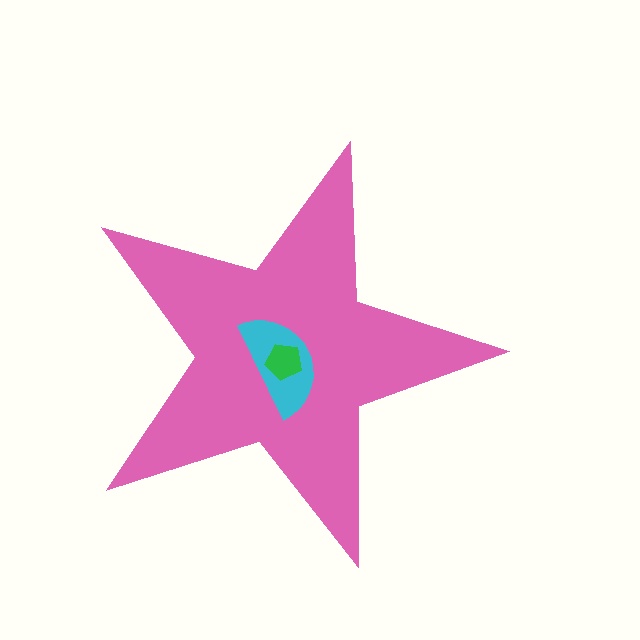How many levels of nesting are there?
3.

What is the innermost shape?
The green pentagon.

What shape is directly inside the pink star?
The cyan semicircle.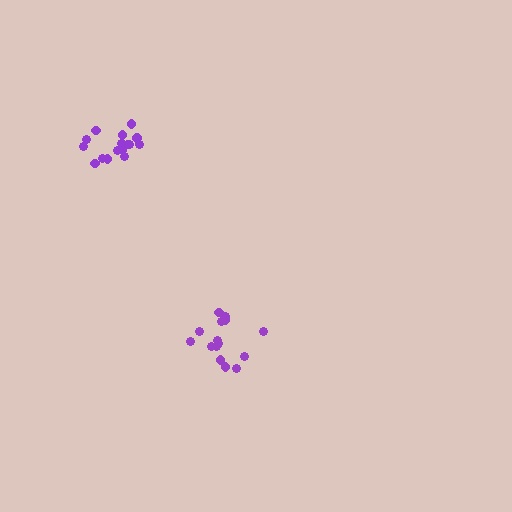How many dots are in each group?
Group 1: 16 dots, Group 2: 15 dots (31 total).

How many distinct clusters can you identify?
There are 2 distinct clusters.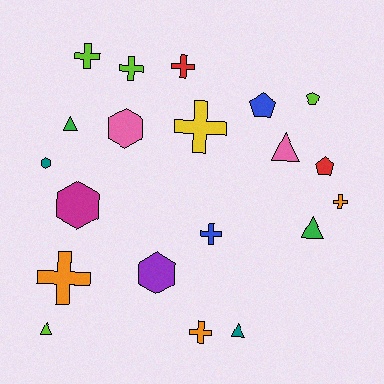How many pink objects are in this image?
There are 2 pink objects.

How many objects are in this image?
There are 20 objects.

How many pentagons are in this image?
There are 3 pentagons.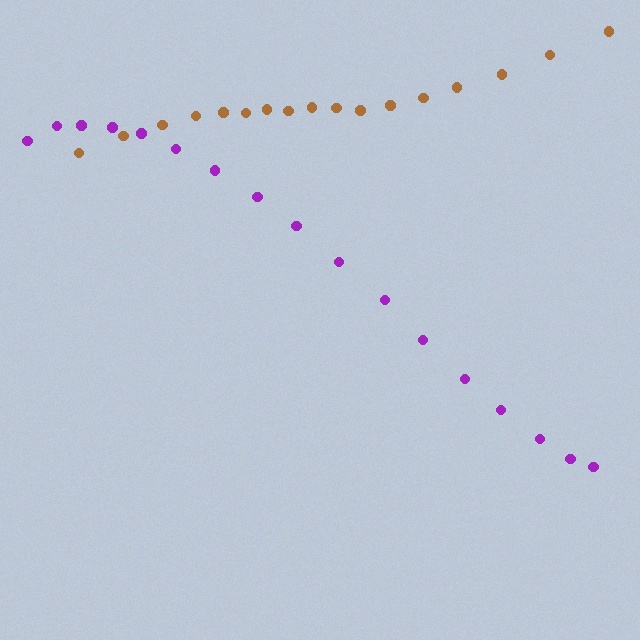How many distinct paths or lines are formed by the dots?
There are 2 distinct paths.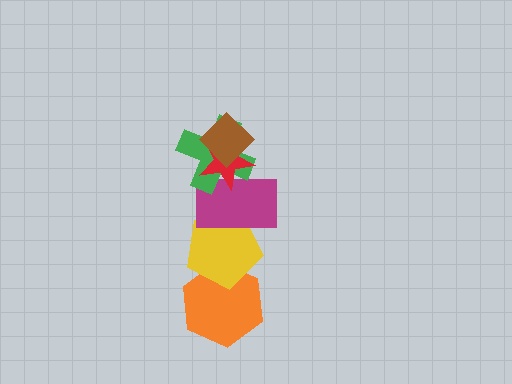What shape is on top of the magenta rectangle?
The green cross is on top of the magenta rectangle.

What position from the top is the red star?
The red star is 2nd from the top.